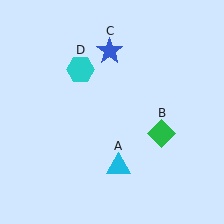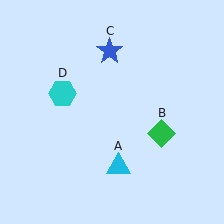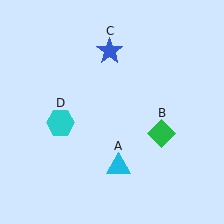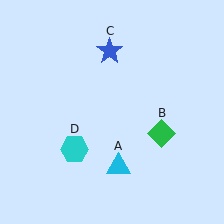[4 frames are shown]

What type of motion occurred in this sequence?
The cyan hexagon (object D) rotated counterclockwise around the center of the scene.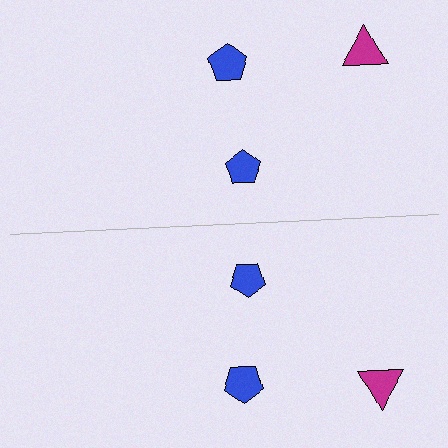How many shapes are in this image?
There are 6 shapes in this image.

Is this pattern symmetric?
Yes, this pattern has bilateral (reflection) symmetry.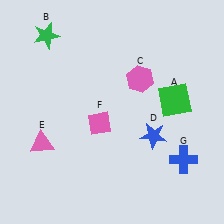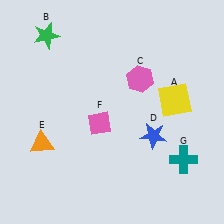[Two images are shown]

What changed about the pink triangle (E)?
In Image 1, E is pink. In Image 2, it changed to orange.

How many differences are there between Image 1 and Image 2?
There are 3 differences between the two images.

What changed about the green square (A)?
In Image 1, A is green. In Image 2, it changed to yellow.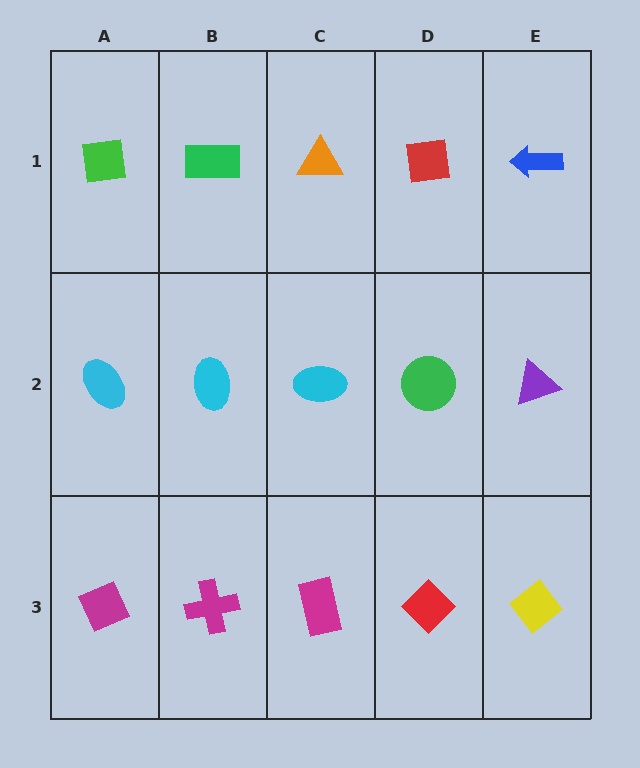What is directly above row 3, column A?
A cyan ellipse.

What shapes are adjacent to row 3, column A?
A cyan ellipse (row 2, column A), a magenta cross (row 3, column B).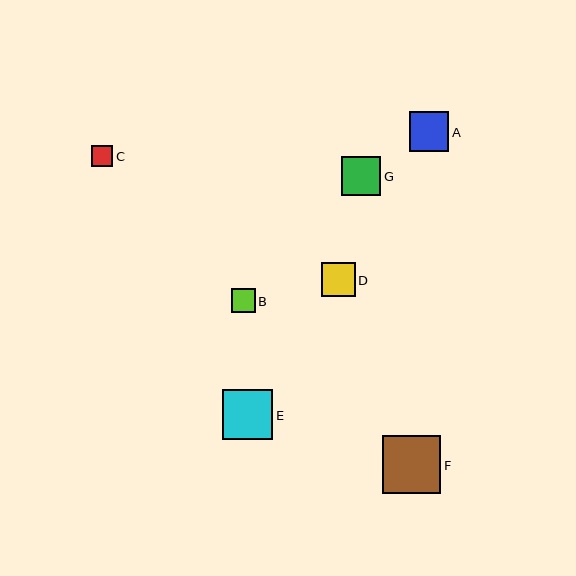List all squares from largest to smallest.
From largest to smallest: F, E, A, G, D, B, C.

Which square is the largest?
Square F is the largest with a size of approximately 58 pixels.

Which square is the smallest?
Square C is the smallest with a size of approximately 21 pixels.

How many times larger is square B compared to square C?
Square B is approximately 1.1 times the size of square C.